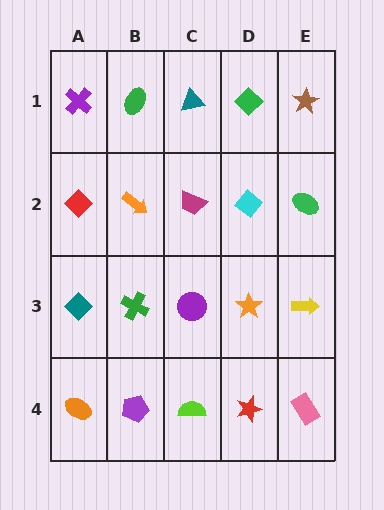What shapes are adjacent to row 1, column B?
An orange arrow (row 2, column B), a purple cross (row 1, column A), a teal triangle (row 1, column C).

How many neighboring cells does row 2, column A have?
3.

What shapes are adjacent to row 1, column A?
A red diamond (row 2, column A), a green ellipse (row 1, column B).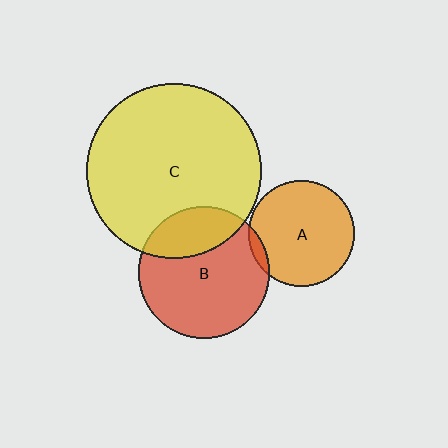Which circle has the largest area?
Circle C (yellow).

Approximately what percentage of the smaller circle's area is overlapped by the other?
Approximately 5%.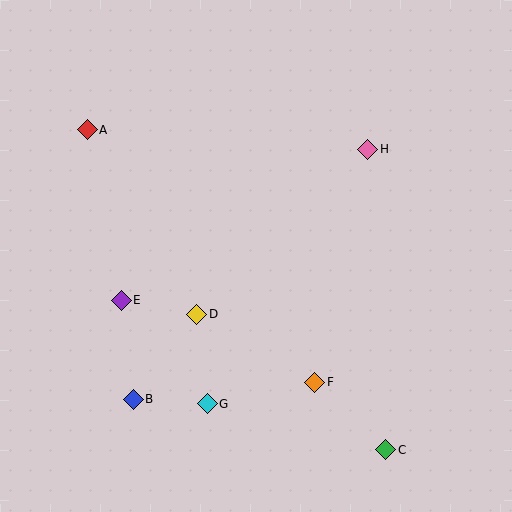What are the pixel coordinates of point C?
Point C is at (385, 450).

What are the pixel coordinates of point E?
Point E is at (121, 300).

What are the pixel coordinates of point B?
Point B is at (133, 399).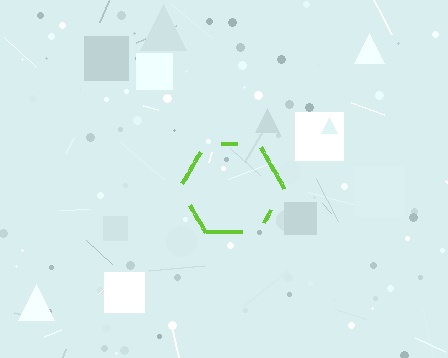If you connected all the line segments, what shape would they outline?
They would outline a hexagon.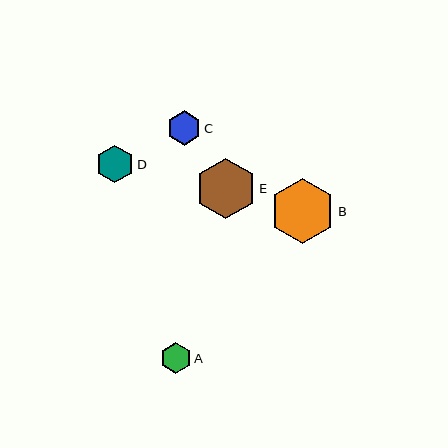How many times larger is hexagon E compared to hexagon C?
Hexagon E is approximately 1.8 times the size of hexagon C.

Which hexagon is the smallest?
Hexagon A is the smallest with a size of approximately 31 pixels.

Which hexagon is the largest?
Hexagon B is the largest with a size of approximately 66 pixels.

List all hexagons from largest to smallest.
From largest to smallest: B, E, D, C, A.